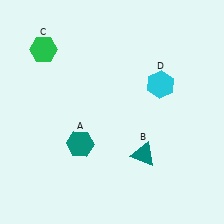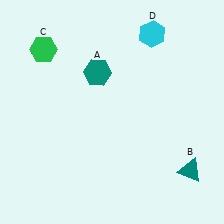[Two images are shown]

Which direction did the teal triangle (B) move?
The teal triangle (B) moved right.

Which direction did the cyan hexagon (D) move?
The cyan hexagon (D) moved up.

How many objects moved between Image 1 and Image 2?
3 objects moved between the two images.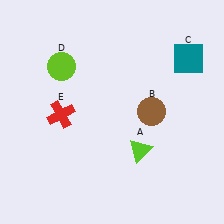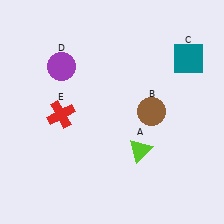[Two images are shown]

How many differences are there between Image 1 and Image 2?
There is 1 difference between the two images.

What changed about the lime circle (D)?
In Image 1, D is lime. In Image 2, it changed to purple.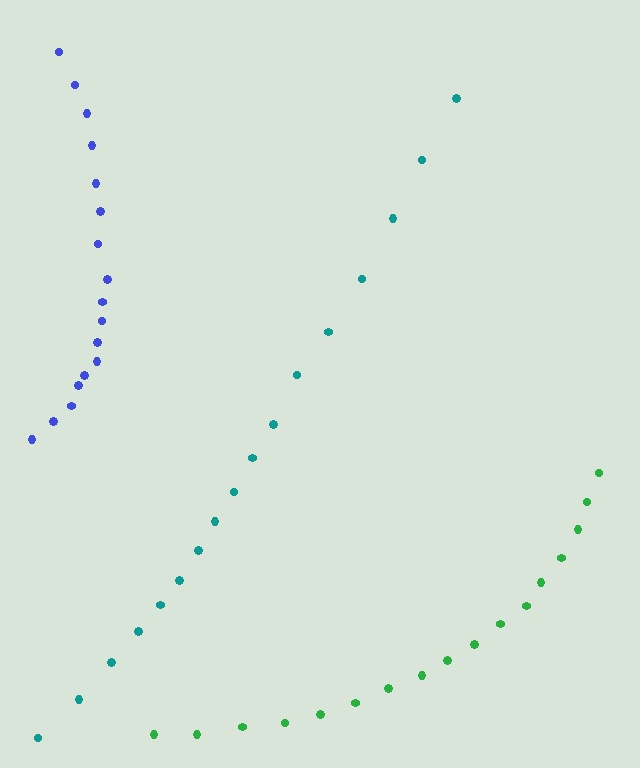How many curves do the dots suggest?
There are 3 distinct paths.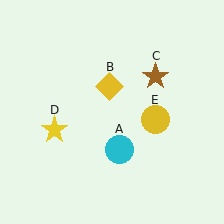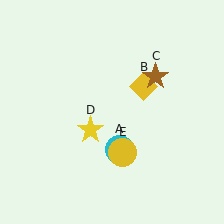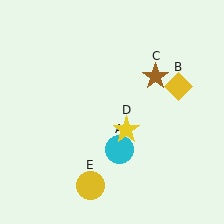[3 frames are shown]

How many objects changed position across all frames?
3 objects changed position: yellow diamond (object B), yellow star (object D), yellow circle (object E).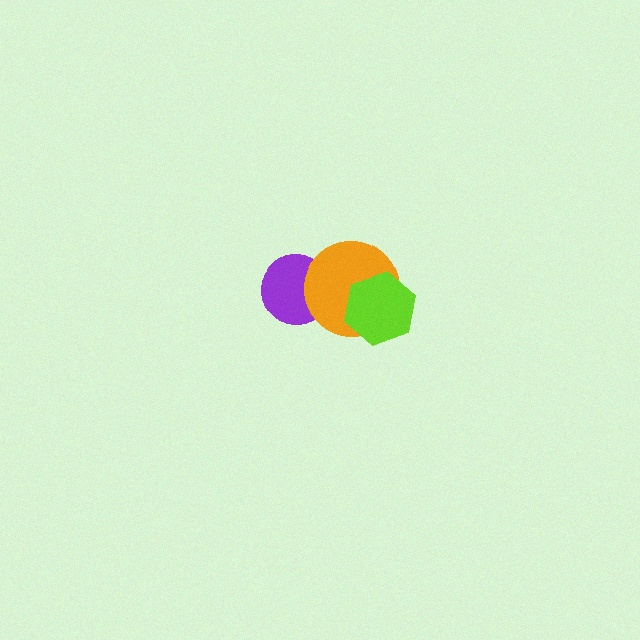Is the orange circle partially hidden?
Yes, it is partially covered by another shape.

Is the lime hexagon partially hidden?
No, no other shape covers it.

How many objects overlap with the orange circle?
2 objects overlap with the orange circle.